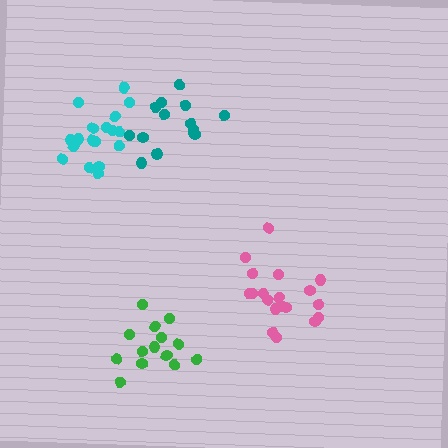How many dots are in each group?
Group 1: 19 dots, Group 2: 20 dots, Group 3: 14 dots, Group 4: 14 dots (67 total).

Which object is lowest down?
The green cluster is bottommost.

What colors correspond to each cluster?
The clusters are colored: cyan, pink, green, teal.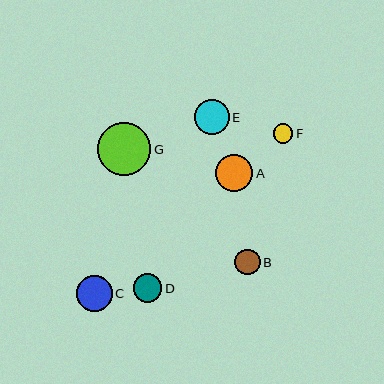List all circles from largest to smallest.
From largest to smallest: G, A, C, E, D, B, F.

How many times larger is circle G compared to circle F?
Circle G is approximately 2.7 times the size of circle F.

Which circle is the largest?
Circle G is the largest with a size of approximately 53 pixels.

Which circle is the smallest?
Circle F is the smallest with a size of approximately 19 pixels.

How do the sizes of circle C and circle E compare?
Circle C and circle E are approximately the same size.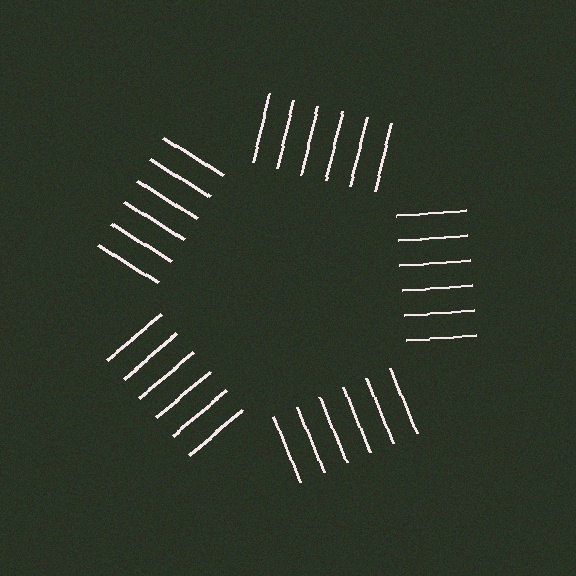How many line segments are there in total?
30 — 6 along each of the 5 edges.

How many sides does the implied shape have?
5 sides — the line-ends trace a pentagon.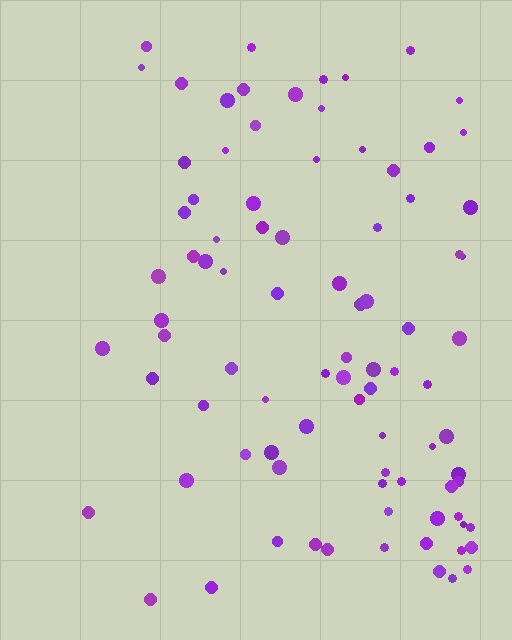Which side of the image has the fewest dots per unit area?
The left.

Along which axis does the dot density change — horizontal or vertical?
Horizontal.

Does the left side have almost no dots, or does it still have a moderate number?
Still a moderate number, just noticeably fewer than the right.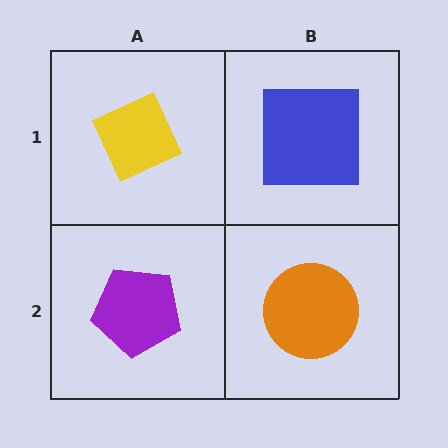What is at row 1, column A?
A yellow diamond.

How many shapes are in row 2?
2 shapes.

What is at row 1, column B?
A blue square.